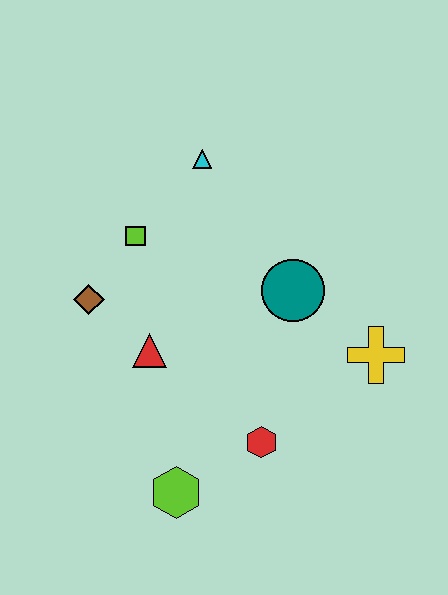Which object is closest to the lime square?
The brown diamond is closest to the lime square.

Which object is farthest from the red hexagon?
The cyan triangle is farthest from the red hexagon.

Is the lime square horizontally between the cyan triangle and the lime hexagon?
No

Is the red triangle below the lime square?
Yes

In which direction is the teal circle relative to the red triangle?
The teal circle is to the right of the red triangle.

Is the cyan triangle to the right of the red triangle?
Yes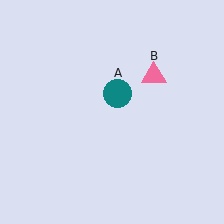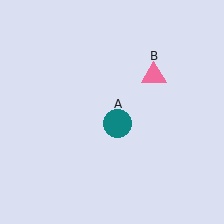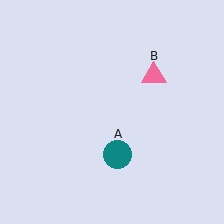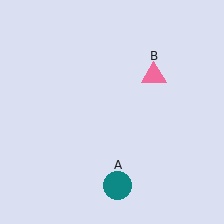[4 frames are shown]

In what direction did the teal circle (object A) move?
The teal circle (object A) moved down.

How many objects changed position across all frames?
1 object changed position: teal circle (object A).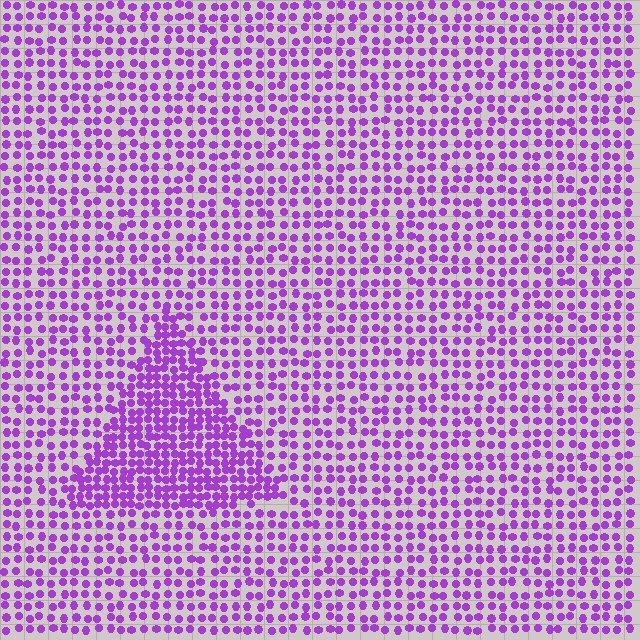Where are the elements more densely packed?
The elements are more densely packed inside the triangle boundary.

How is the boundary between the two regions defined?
The boundary is defined by a change in element density (approximately 1.9x ratio). All elements are the same color, size, and shape.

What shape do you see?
I see a triangle.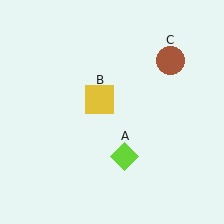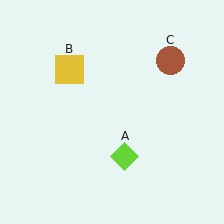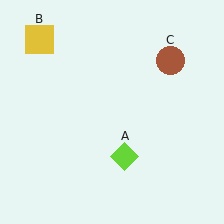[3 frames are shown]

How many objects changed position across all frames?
1 object changed position: yellow square (object B).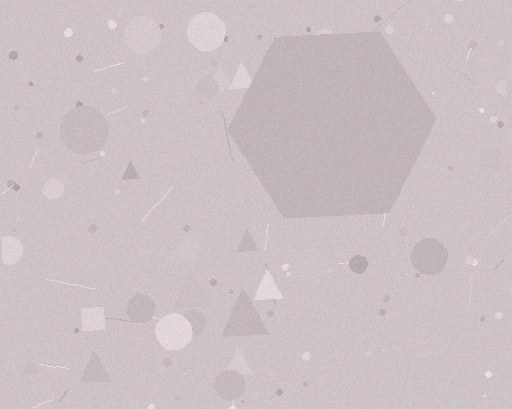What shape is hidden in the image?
A hexagon is hidden in the image.